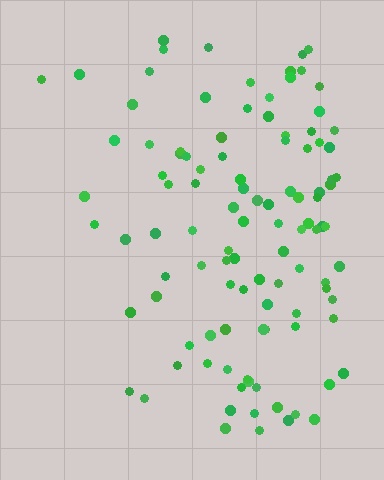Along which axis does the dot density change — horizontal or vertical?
Horizontal.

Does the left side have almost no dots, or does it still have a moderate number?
Still a moderate number, just noticeably fewer than the right.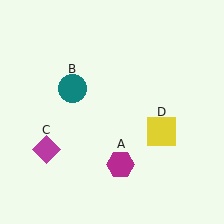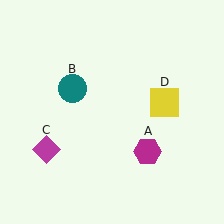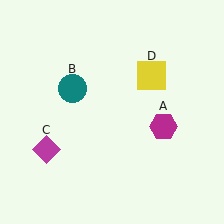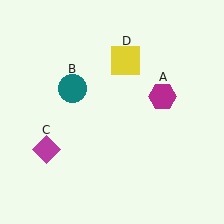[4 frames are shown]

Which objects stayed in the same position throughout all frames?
Teal circle (object B) and magenta diamond (object C) remained stationary.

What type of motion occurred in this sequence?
The magenta hexagon (object A), yellow square (object D) rotated counterclockwise around the center of the scene.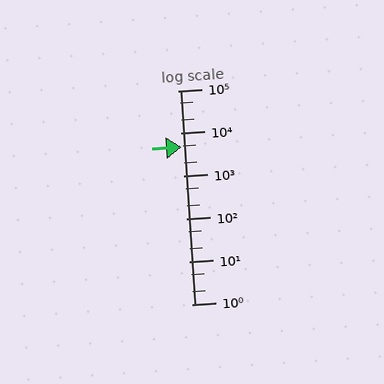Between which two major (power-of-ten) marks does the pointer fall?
The pointer is between 1000 and 10000.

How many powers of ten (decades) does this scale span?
The scale spans 5 decades, from 1 to 100000.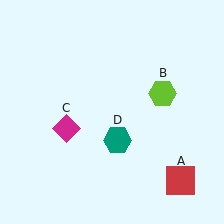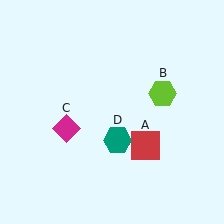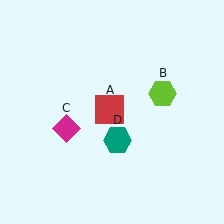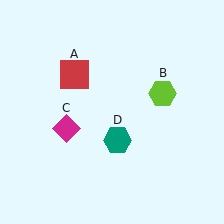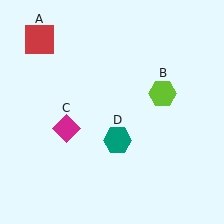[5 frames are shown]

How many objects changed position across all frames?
1 object changed position: red square (object A).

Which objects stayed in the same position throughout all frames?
Lime hexagon (object B) and magenta diamond (object C) and teal hexagon (object D) remained stationary.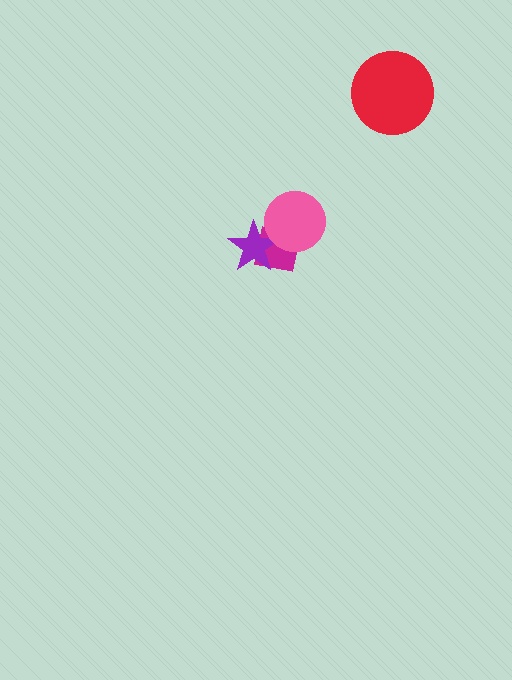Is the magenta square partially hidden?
Yes, it is partially covered by another shape.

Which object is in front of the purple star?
The pink circle is in front of the purple star.